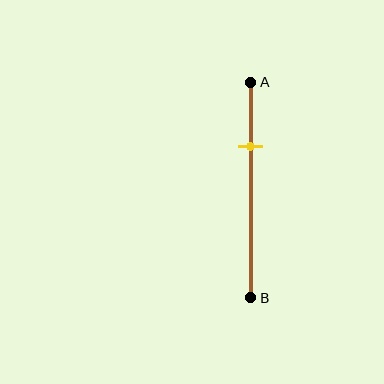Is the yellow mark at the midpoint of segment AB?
No, the mark is at about 30% from A, not at the 50% midpoint.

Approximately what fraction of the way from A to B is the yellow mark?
The yellow mark is approximately 30% of the way from A to B.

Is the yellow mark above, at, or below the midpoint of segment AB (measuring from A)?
The yellow mark is above the midpoint of segment AB.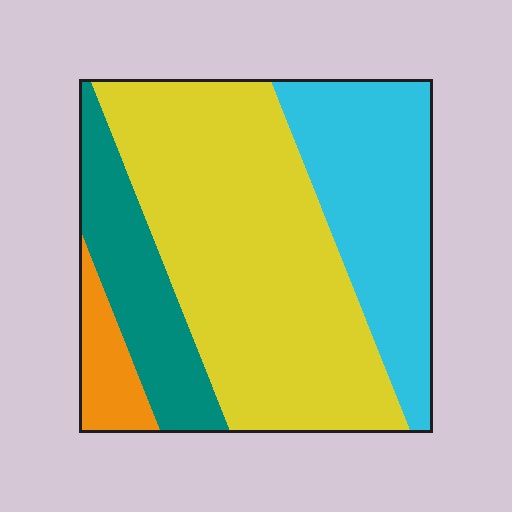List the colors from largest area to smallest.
From largest to smallest: yellow, cyan, teal, orange.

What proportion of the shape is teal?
Teal takes up about one sixth (1/6) of the shape.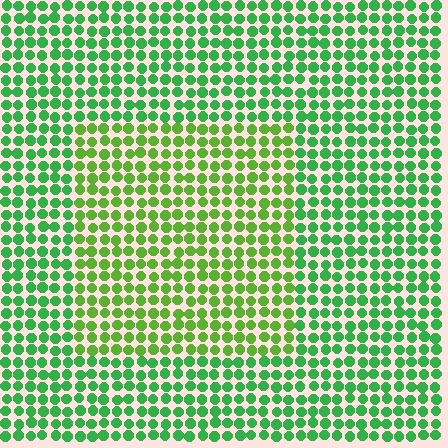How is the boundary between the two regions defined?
The boundary is defined purely by a slight shift in hue (about 31 degrees). Spacing, size, and orientation are identical on both sides.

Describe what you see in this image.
The image is filled with small green elements in a uniform arrangement. A rectangle-shaped region is visible where the elements are tinted to a slightly different hue, forming a subtle color boundary.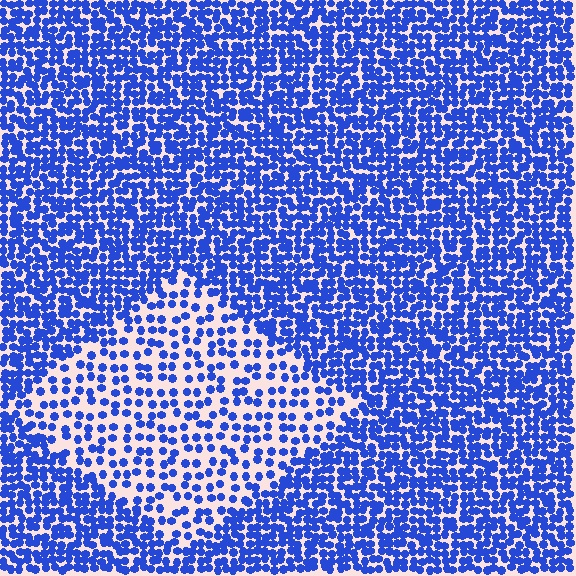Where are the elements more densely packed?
The elements are more densely packed outside the diamond boundary.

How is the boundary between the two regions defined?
The boundary is defined by a change in element density (approximately 2.2x ratio). All elements are the same color, size, and shape.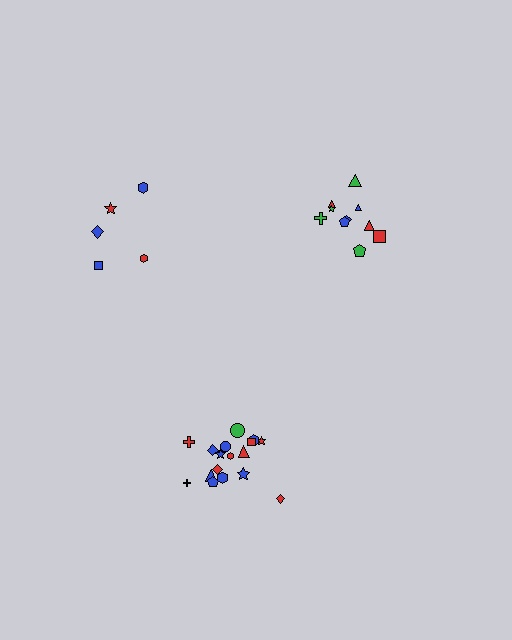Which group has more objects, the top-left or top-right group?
The top-right group.